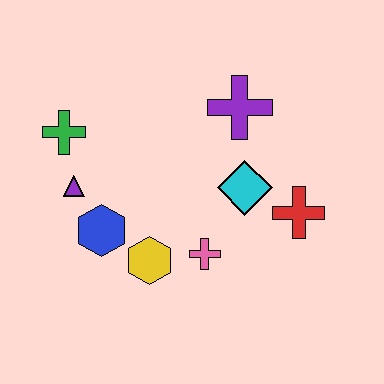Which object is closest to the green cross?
The purple triangle is closest to the green cross.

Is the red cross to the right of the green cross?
Yes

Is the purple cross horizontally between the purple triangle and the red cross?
Yes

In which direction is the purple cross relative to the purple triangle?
The purple cross is to the right of the purple triangle.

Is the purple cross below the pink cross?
No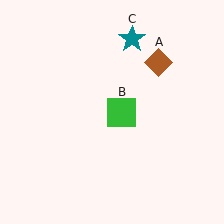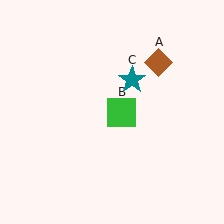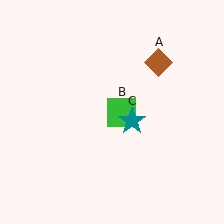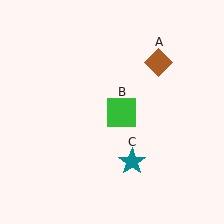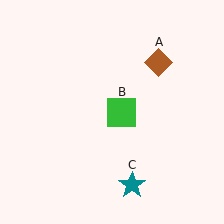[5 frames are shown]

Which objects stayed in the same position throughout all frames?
Brown diamond (object A) and green square (object B) remained stationary.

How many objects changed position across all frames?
1 object changed position: teal star (object C).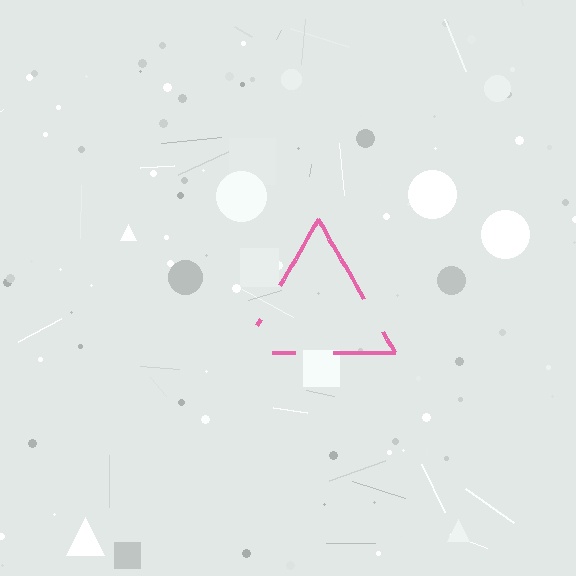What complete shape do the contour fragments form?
The contour fragments form a triangle.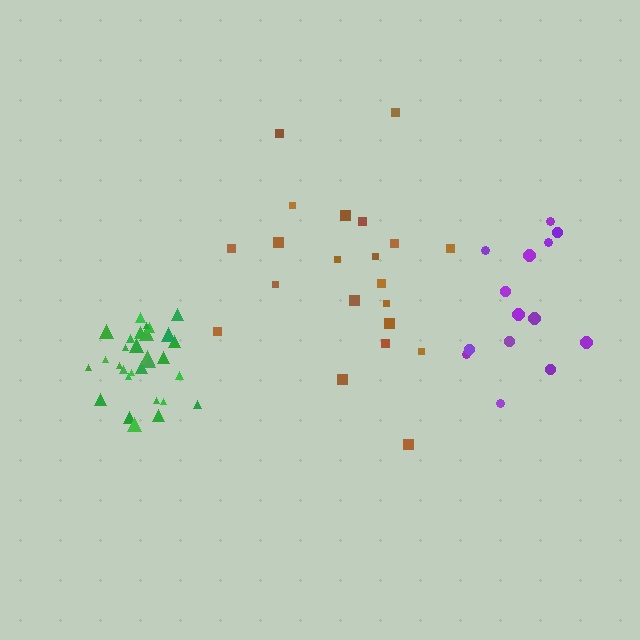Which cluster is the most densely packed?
Green.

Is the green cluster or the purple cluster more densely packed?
Green.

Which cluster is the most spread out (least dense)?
Brown.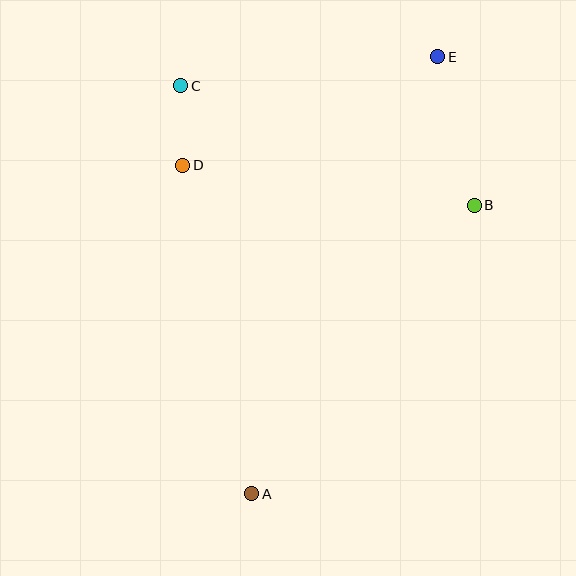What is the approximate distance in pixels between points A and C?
The distance between A and C is approximately 414 pixels.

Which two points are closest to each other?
Points C and D are closest to each other.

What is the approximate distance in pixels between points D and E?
The distance between D and E is approximately 277 pixels.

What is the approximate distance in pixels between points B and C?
The distance between B and C is approximately 317 pixels.